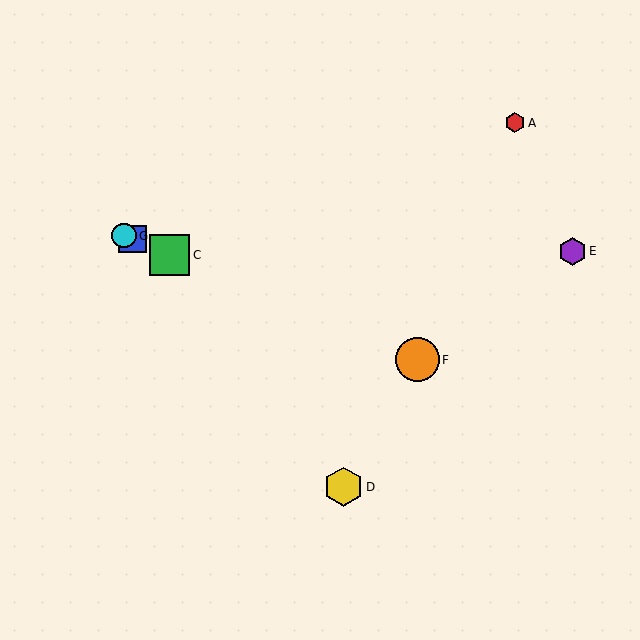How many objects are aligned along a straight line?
4 objects (B, C, F, G) are aligned along a straight line.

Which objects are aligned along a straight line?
Objects B, C, F, G are aligned along a straight line.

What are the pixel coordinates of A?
Object A is at (515, 123).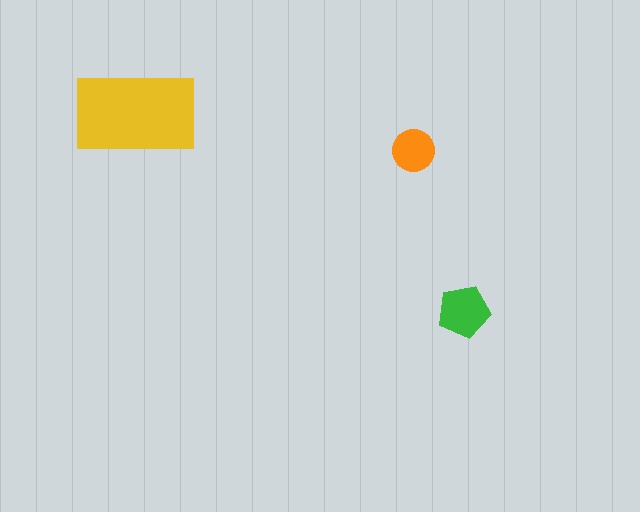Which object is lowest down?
The green pentagon is bottommost.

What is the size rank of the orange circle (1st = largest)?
3rd.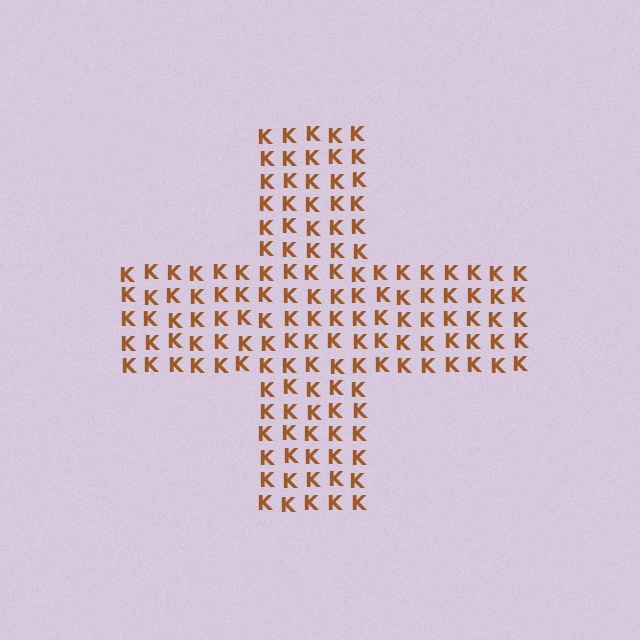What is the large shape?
The large shape is a cross.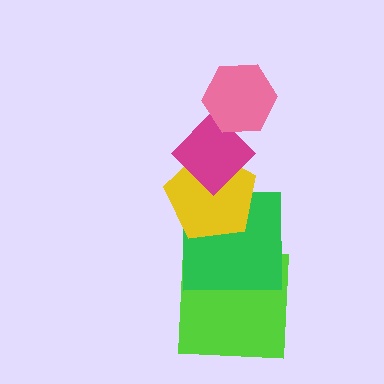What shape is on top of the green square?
The yellow pentagon is on top of the green square.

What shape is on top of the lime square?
The green square is on top of the lime square.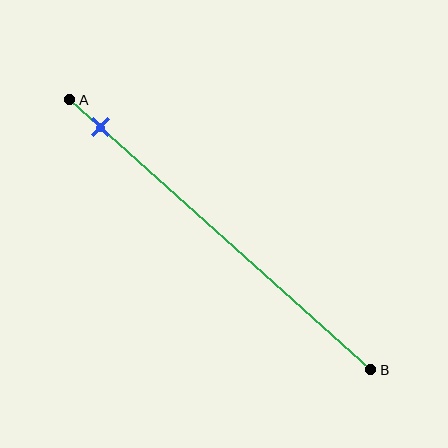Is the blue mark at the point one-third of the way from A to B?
No, the mark is at about 10% from A, not at the 33% one-third point.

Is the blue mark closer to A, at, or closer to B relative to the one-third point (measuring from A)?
The blue mark is closer to point A than the one-third point of segment AB.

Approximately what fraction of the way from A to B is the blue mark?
The blue mark is approximately 10% of the way from A to B.